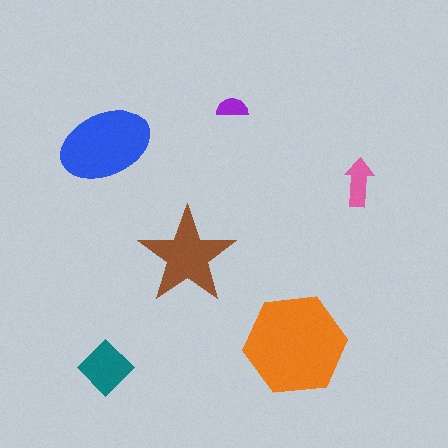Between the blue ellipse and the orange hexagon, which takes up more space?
The orange hexagon.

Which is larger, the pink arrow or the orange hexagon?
The orange hexagon.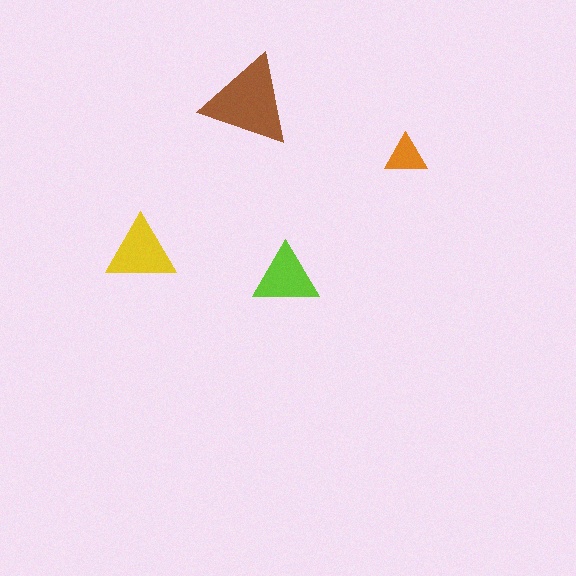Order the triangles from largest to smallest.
the brown one, the yellow one, the lime one, the orange one.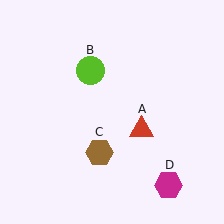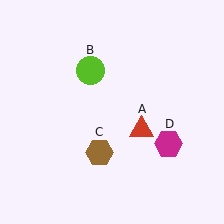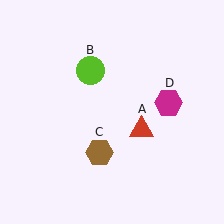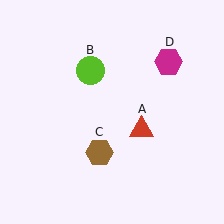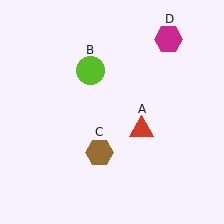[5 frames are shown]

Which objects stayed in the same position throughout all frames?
Red triangle (object A) and lime circle (object B) and brown hexagon (object C) remained stationary.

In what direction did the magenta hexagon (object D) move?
The magenta hexagon (object D) moved up.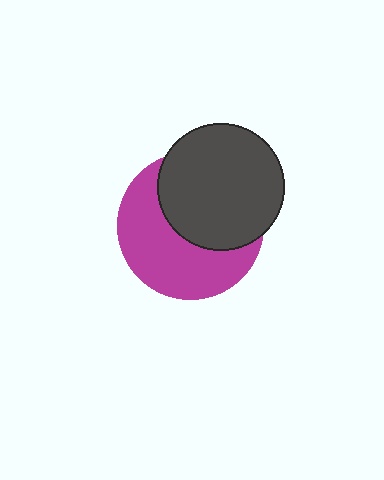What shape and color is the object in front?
The object in front is a dark gray circle.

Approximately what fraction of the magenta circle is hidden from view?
Roughly 48% of the magenta circle is hidden behind the dark gray circle.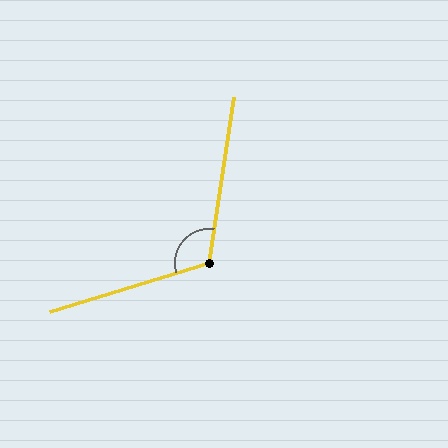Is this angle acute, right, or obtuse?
It is obtuse.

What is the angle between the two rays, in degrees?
Approximately 116 degrees.